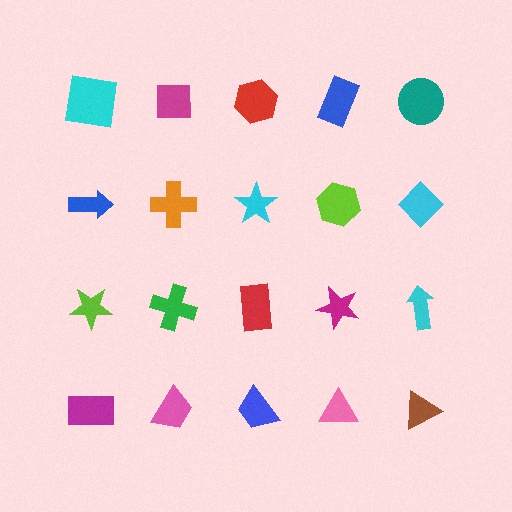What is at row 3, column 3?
A red rectangle.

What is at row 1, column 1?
A cyan square.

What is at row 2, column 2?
An orange cross.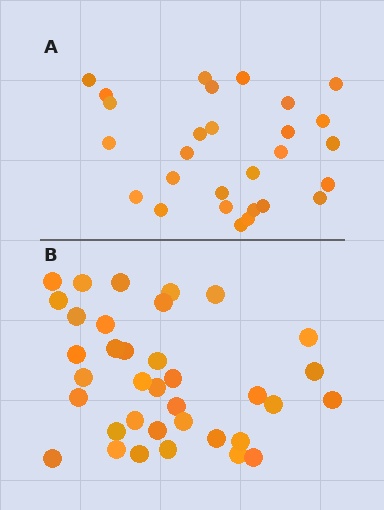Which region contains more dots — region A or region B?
Region B (the bottom region) has more dots.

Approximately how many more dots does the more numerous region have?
Region B has roughly 8 or so more dots than region A.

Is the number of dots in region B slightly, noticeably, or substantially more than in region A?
Region B has noticeably more, but not dramatically so. The ratio is roughly 1.3 to 1.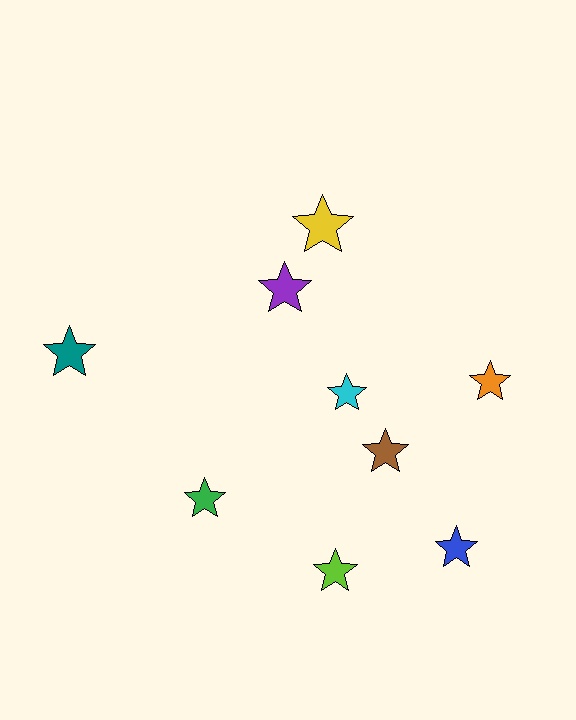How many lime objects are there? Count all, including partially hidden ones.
There is 1 lime object.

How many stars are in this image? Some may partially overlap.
There are 9 stars.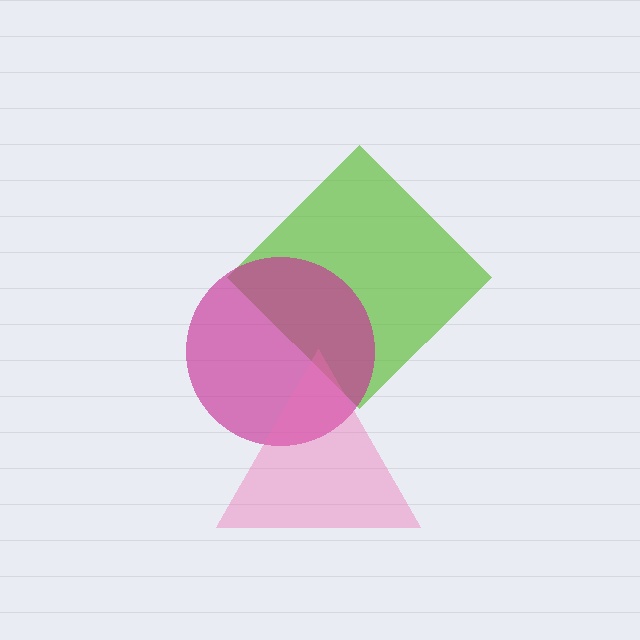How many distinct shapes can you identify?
There are 3 distinct shapes: a lime diamond, a magenta circle, a pink triangle.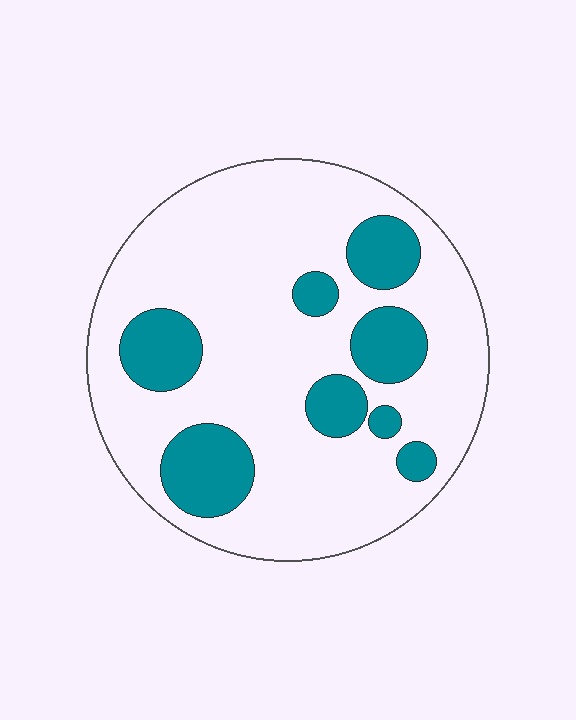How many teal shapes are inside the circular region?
8.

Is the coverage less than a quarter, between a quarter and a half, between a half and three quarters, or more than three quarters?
Less than a quarter.